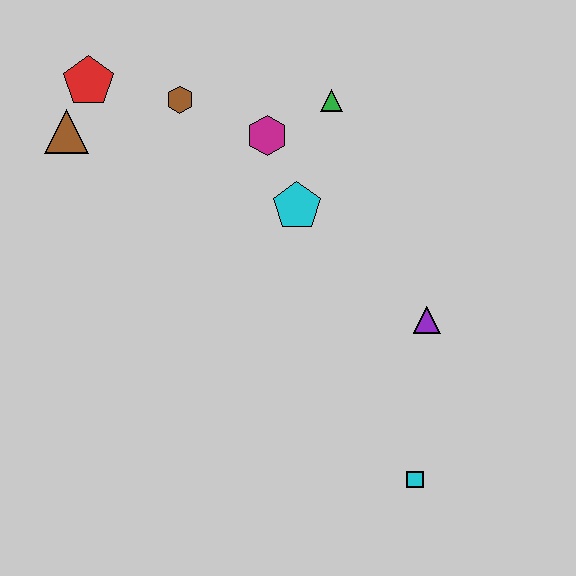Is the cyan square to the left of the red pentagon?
No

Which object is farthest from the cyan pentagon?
The cyan square is farthest from the cyan pentagon.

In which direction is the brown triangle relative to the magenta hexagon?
The brown triangle is to the left of the magenta hexagon.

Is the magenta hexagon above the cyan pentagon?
Yes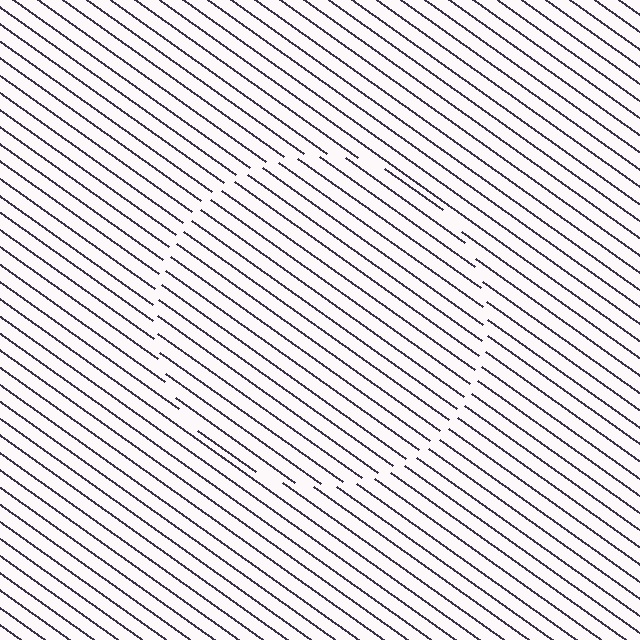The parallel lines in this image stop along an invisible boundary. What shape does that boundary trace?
An illusory circle. The interior of the shape contains the same grating, shifted by half a period — the contour is defined by the phase discontinuity where line-ends from the inner and outer gratings abut.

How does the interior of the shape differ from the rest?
The interior of the shape contains the same grating, shifted by half a period — the contour is defined by the phase discontinuity where line-ends from the inner and outer gratings abut.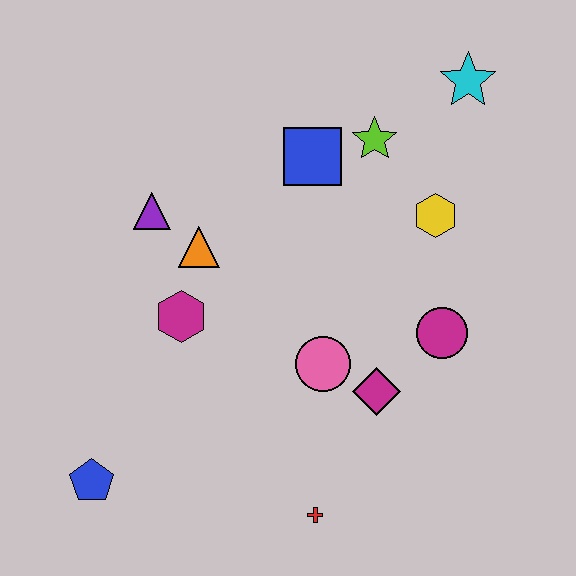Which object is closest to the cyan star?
The lime star is closest to the cyan star.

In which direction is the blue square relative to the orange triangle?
The blue square is to the right of the orange triangle.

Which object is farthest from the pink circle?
The cyan star is farthest from the pink circle.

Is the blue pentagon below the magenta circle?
Yes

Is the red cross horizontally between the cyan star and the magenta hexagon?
Yes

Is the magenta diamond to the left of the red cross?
No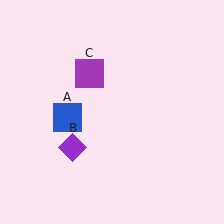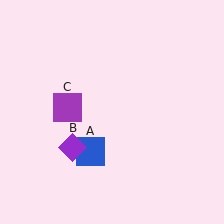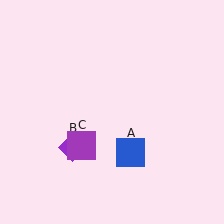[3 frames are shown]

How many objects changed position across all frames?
2 objects changed position: blue square (object A), purple square (object C).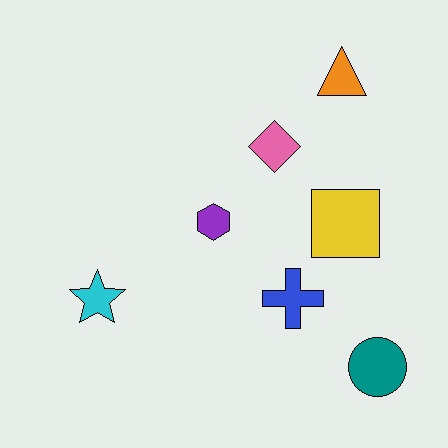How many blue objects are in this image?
There is 1 blue object.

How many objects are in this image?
There are 7 objects.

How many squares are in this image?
There is 1 square.